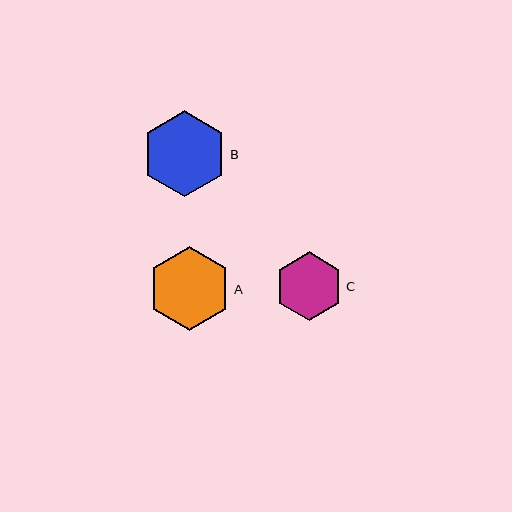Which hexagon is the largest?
Hexagon B is the largest with a size of approximately 86 pixels.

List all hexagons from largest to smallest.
From largest to smallest: B, A, C.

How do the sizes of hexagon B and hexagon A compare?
Hexagon B and hexagon A are approximately the same size.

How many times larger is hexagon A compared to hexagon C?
Hexagon A is approximately 1.2 times the size of hexagon C.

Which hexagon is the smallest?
Hexagon C is the smallest with a size of approximately 69 pixels.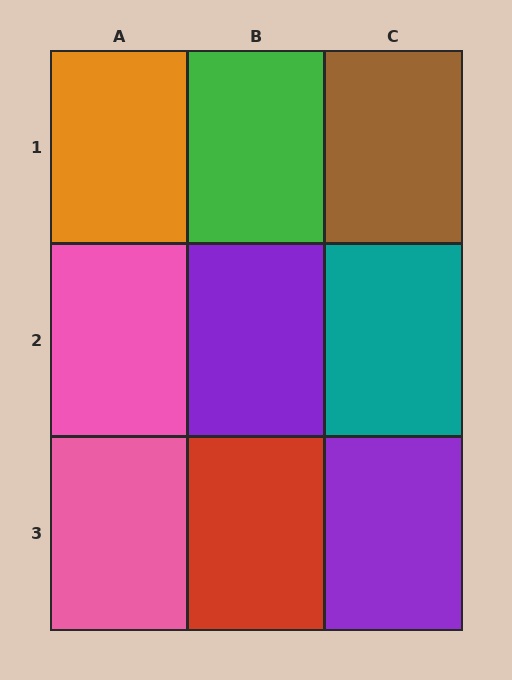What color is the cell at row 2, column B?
Purple.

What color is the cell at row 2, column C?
Teal.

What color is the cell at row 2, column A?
Pink.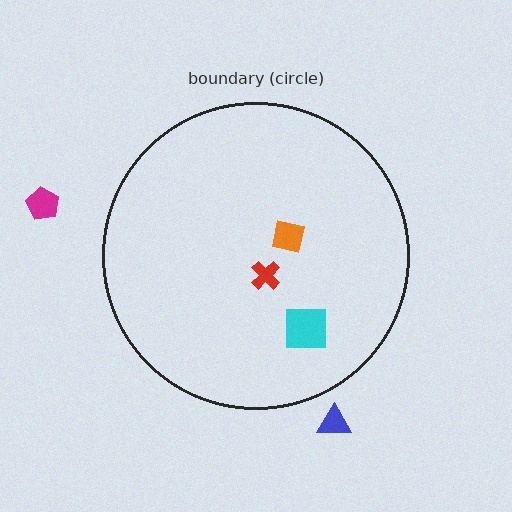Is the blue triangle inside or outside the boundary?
Outside.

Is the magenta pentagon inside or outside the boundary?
Outside.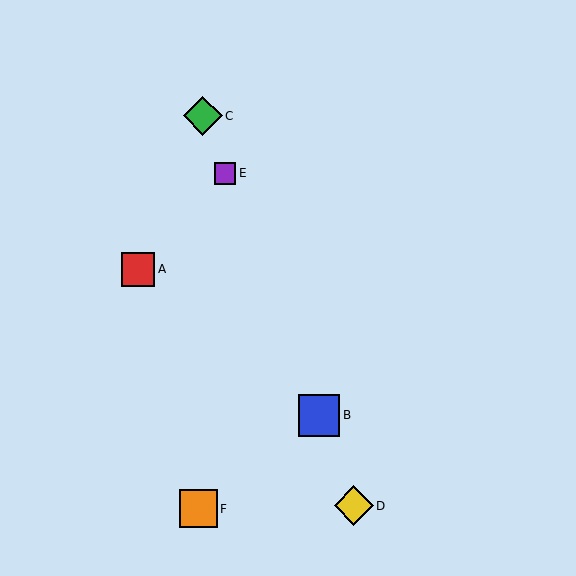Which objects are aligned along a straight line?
Objects B, C, D, E are aligned along a straight line.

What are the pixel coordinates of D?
Object D is at (354, 506).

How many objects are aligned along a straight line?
4 objects (B, C, D, E) are aligned along a straight line.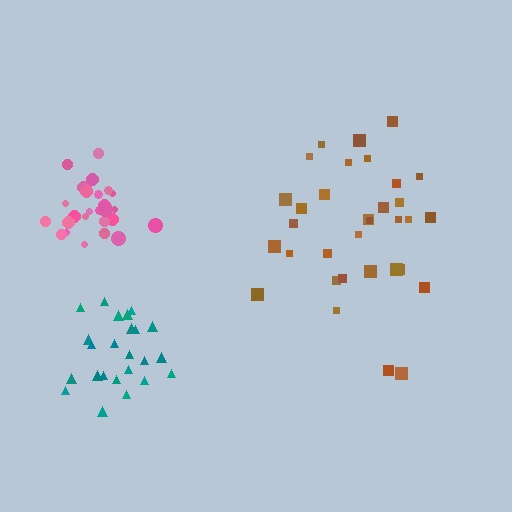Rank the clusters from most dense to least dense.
pink, teal, brown.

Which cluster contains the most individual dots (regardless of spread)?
Brown (33).